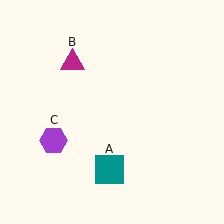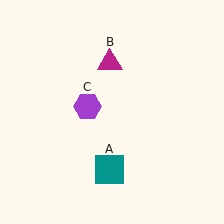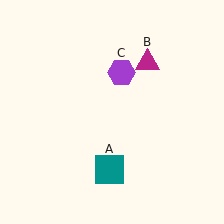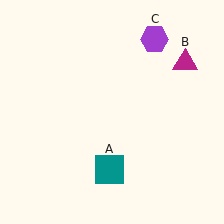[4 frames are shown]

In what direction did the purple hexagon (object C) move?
The purple hexagon (object C) moved up and to the right.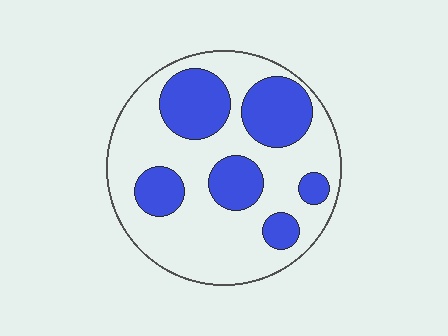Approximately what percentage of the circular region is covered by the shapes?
Approximately 35%.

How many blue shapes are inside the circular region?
6.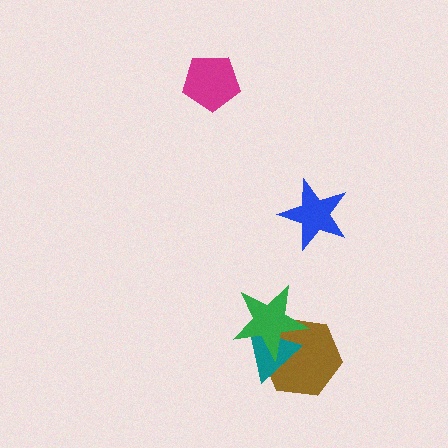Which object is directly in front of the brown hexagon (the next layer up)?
The teal triangle is directly in front of the brown hexagon.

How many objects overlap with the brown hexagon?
2 objects overlap with the brown hexagon.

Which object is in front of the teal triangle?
The green star is in front of the teal triangle.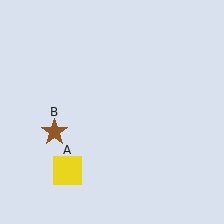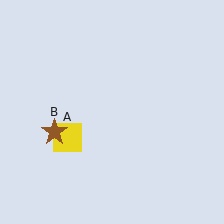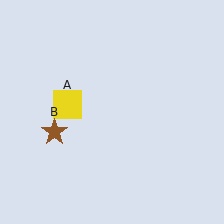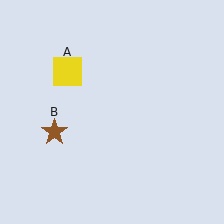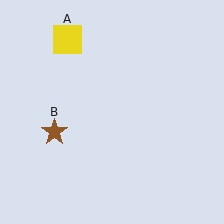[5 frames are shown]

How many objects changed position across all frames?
1 object changed position: yellow square (object A).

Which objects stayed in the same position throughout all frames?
Brown star (object B) remained stationary.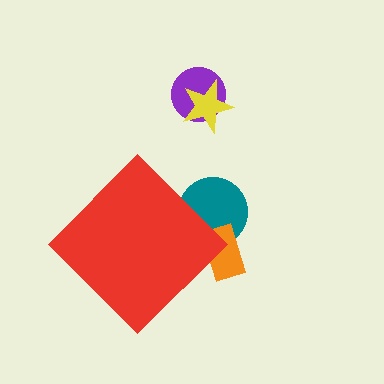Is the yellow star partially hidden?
No, the yellow star is fully visible.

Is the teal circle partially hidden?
Yes, the teal circle is partially hidden behind the red diamond.